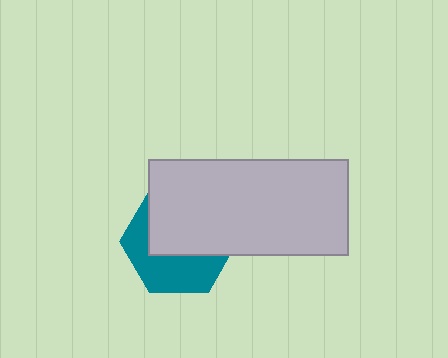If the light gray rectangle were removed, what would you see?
You would see the complete teal hexagon.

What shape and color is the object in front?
The object in front is a light gray rectangle.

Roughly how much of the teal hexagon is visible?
A small part of it is visible (roughly 44%).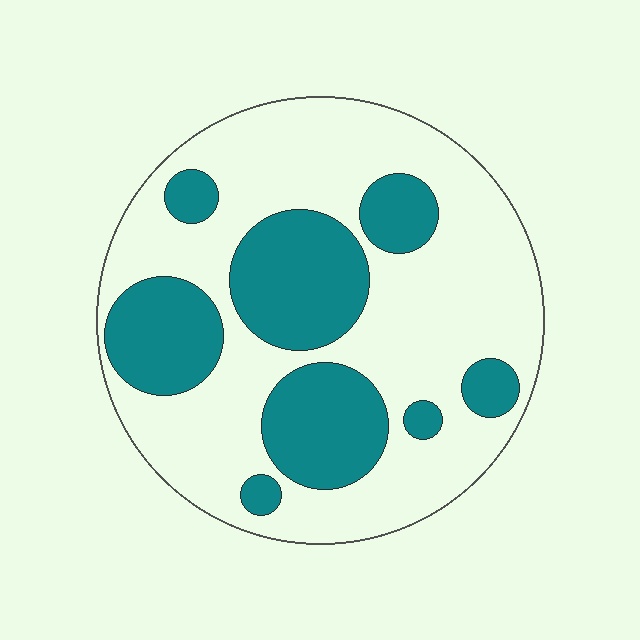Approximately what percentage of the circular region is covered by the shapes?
Approximately 35%.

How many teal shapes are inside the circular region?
8.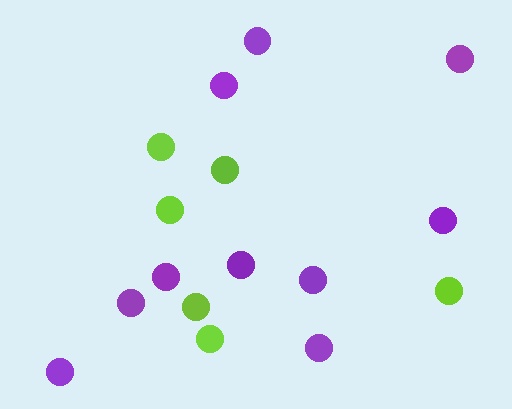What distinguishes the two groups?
There are 2 groups: one group of lime circles (6) and one group of purple circles (10).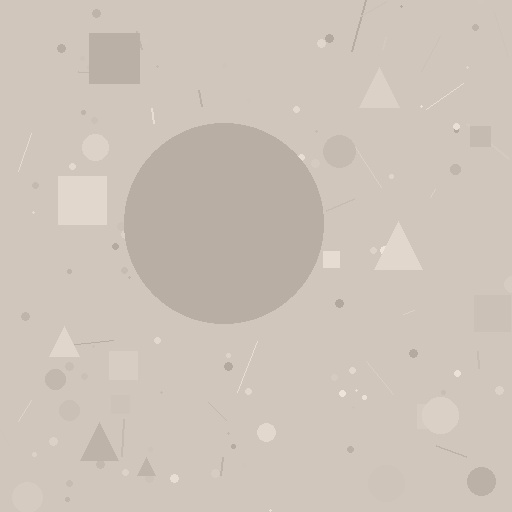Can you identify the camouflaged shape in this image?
The camouflaged shape is a circle.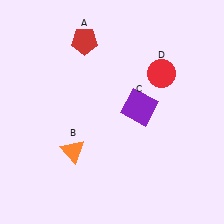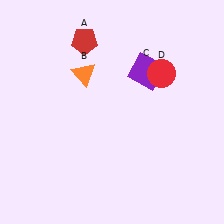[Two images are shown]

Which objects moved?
The objects that moved are: the orange triangle (B), the purple square (C).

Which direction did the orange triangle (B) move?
The orange triangle (B) moved up.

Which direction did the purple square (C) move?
The purple square (C) moved up.